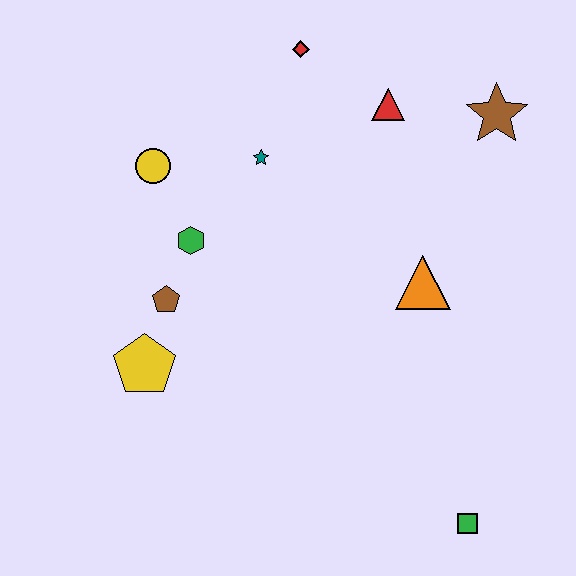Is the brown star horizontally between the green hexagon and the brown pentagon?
No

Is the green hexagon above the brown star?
No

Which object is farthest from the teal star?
The green square is farthest from the teal star.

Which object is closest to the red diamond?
The red triangle is closest to the red diamond.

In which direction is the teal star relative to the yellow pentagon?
The teal star is above the yellow pentagon.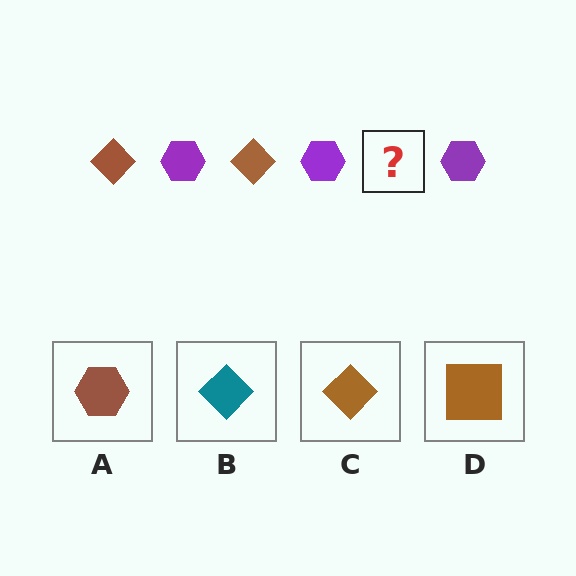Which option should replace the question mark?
Option C.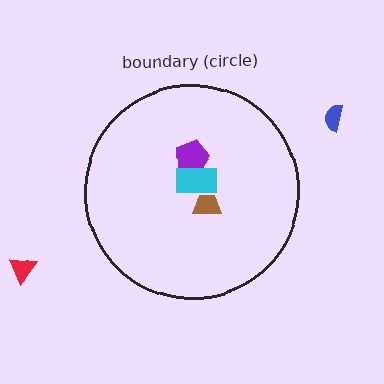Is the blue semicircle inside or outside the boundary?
Outside.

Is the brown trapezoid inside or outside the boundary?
Inside.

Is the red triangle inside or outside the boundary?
Outside.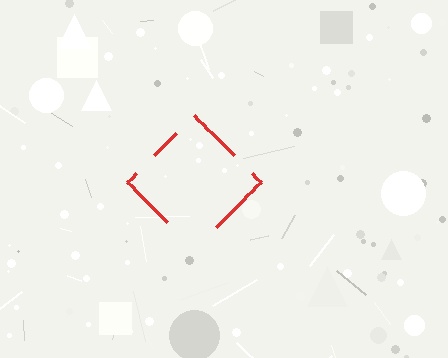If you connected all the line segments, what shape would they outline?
They would outline a diamond.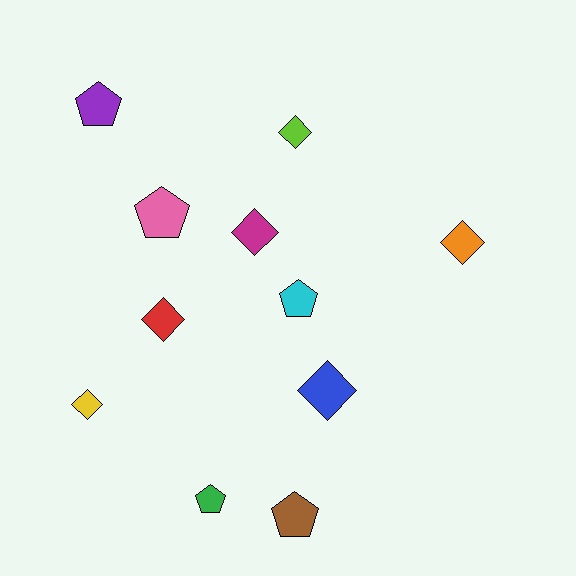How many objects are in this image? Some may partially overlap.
There are 11 objects.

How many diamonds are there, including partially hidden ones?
There are 6 diamonds.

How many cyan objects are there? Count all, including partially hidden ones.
There is 1 cyan object.